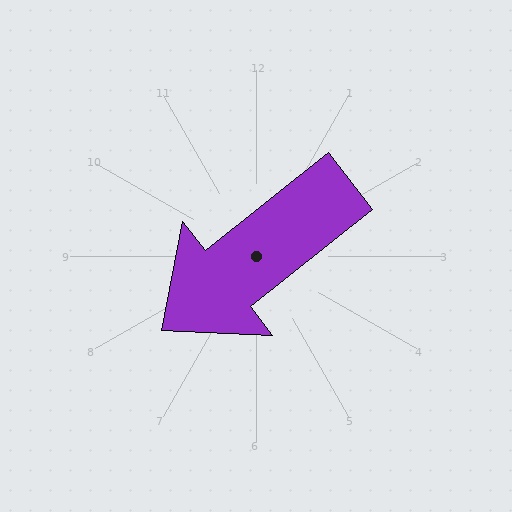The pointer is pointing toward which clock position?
Roughly 8 o'clock.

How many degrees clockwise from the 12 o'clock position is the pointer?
Approximately 232 degrees.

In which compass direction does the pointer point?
Southwest.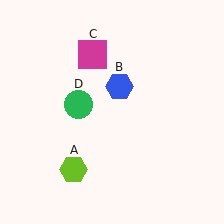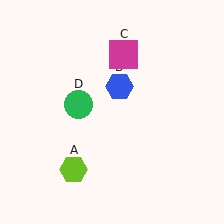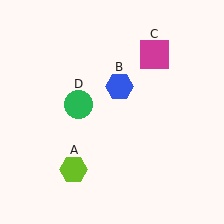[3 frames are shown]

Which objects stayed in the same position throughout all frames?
Lime hexagon (object A) and blue hexagon (object B) and green circle (object D) remained stationary.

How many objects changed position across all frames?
1 object changed position: magenta square (object C).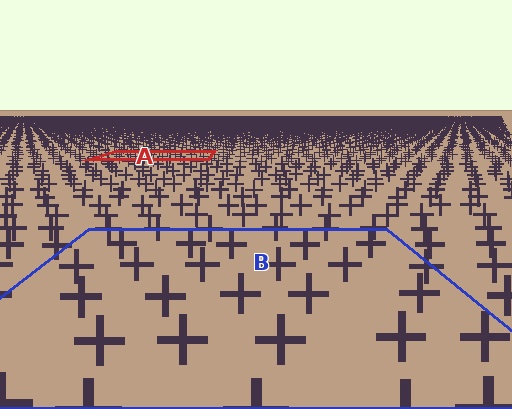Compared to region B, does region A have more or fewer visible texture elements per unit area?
Region A has more texture elements per unit area — they are packed more densely because it is farther away.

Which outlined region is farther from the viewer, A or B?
Region A is farther from the viewer — the texture elements inside it appear smaller and more densely packed.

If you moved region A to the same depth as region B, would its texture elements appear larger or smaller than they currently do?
They would appear larger. At a closer depth, the same texture elements are projected at a bigger on-screen size.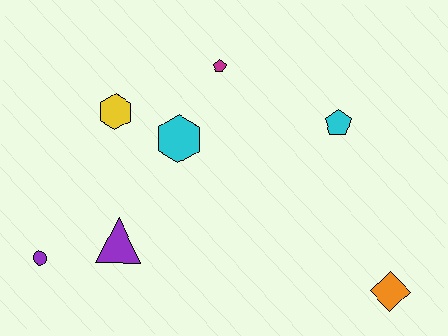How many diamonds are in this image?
There is 1 diamond.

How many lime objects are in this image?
There are no lime objects.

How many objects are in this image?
There are 7 objects.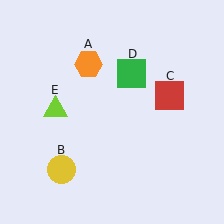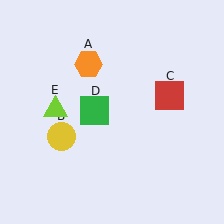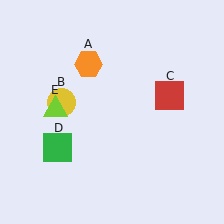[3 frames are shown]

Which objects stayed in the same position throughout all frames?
Orange hexagon (object A) and red square (object C) and lime triangle (object E) remained stationary.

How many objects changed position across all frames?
2 objects changed position: yellow circle (object B), green square (object D).